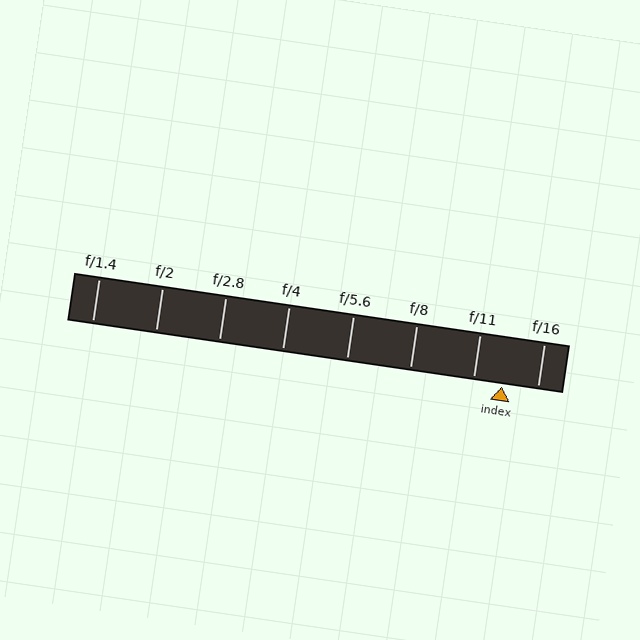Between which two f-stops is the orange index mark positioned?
The index mark is between f/11 and f/16.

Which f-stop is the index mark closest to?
The index mark is closest to f/11.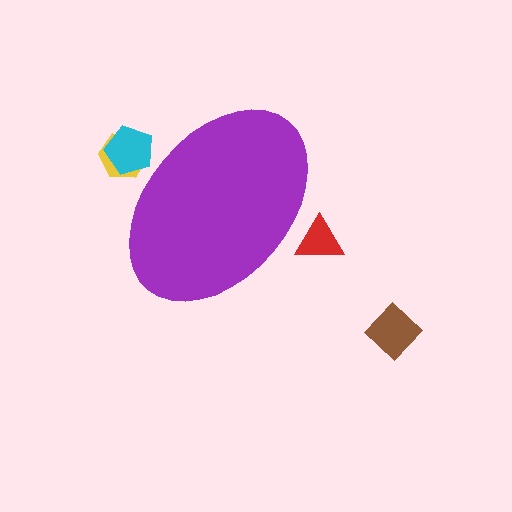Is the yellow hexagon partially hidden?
Yes, the yellow hexagon is partially hidden behind the purple ellipse.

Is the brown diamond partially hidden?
No, the brown diamond is fully visible.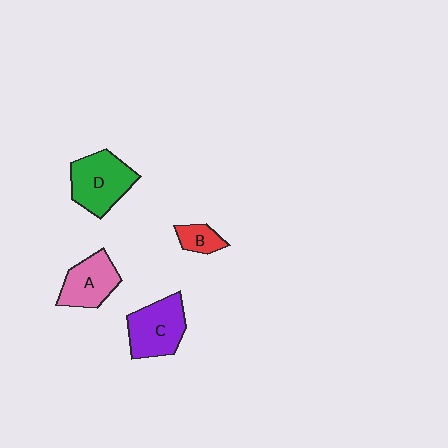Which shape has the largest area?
Shape D (green).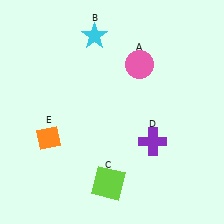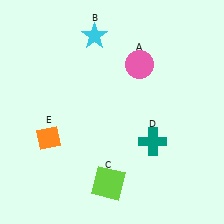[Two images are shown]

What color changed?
The cross (D) changed from purple in Image 1 to teal in Image 2.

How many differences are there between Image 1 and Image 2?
There is 1 difference between the two images.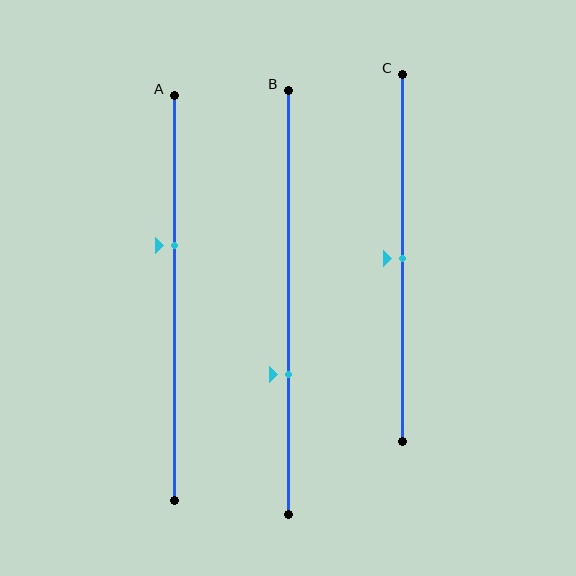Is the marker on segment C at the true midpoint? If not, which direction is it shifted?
Yes, the marker on segment C is at the true midpoint.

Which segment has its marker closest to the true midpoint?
Segment C has its marker closest to the true midpoint.